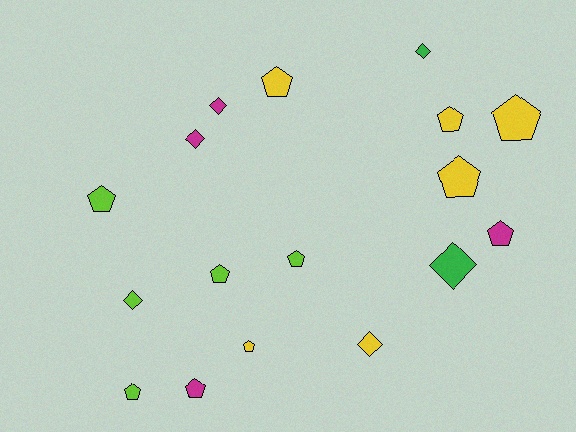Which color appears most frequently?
Yellow, with 6 objects.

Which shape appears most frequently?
Pentagon, with 11 objects.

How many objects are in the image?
There are 17 objects.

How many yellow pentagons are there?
There are 5 yellow pentagons.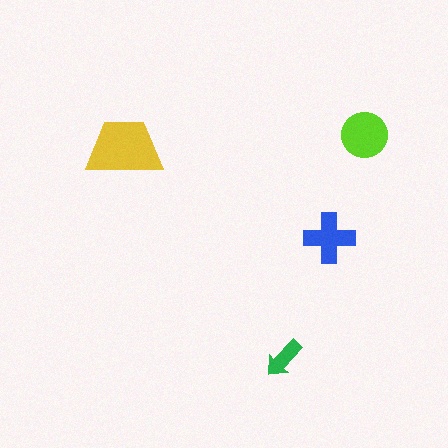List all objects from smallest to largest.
The green arrow, the blue cross, the lime circle, the yellow trapezoid.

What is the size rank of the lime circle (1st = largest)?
2nd.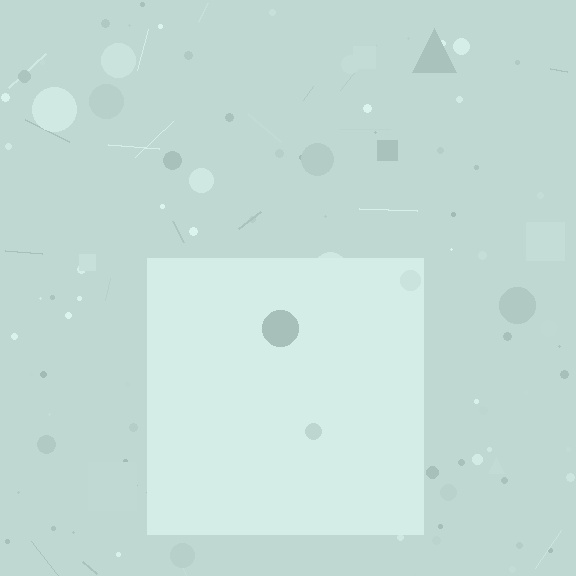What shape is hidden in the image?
A square is hidden in the image.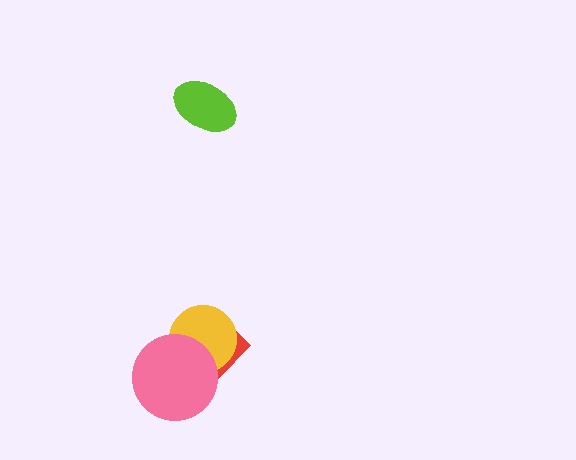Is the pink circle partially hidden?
No, no other shape covers it.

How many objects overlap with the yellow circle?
2 objects overlap with the yellow circle.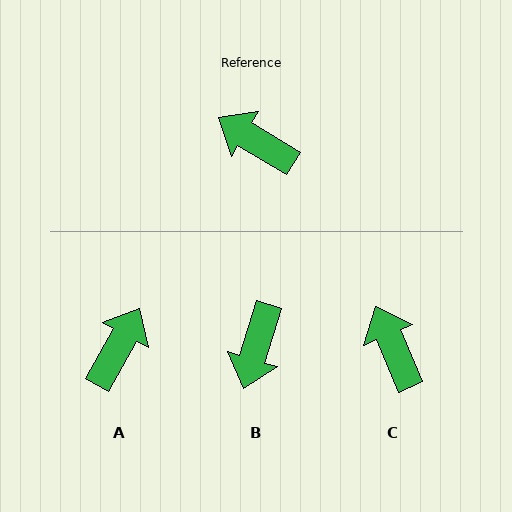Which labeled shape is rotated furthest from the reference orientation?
B, about 104 degrees away.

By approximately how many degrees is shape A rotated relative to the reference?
Approximately 88 degrees clockwise.